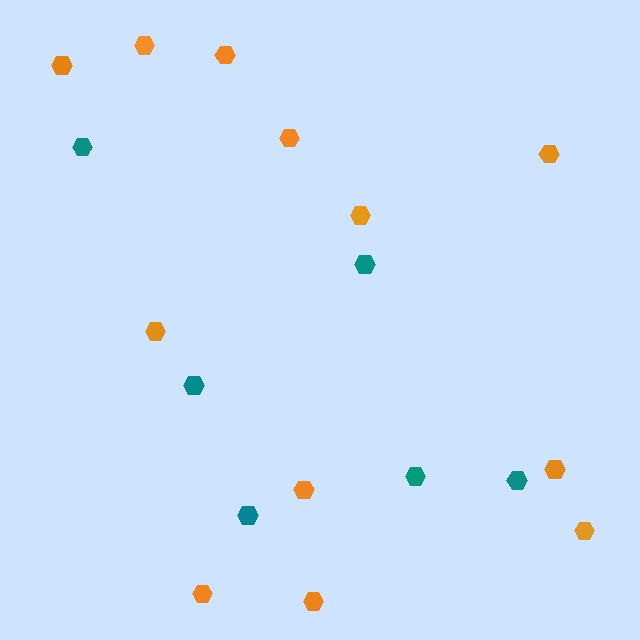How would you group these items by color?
There are 2 groups: one group of orange hexagons (12) and one group of teal hexagons (6).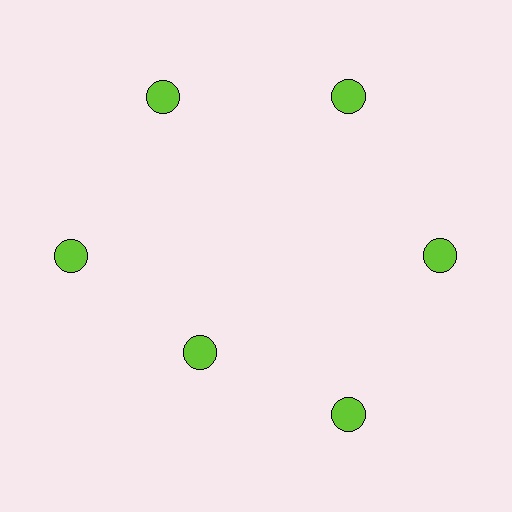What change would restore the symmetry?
The symmetry would be restored by moving it outward, back onto the ring so that all 6 circles sit at equal angles and equal distance from the center.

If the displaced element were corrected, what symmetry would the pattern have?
It would have 6-fold rotational symmetry — the pattern would map onto itself every 60 degrees.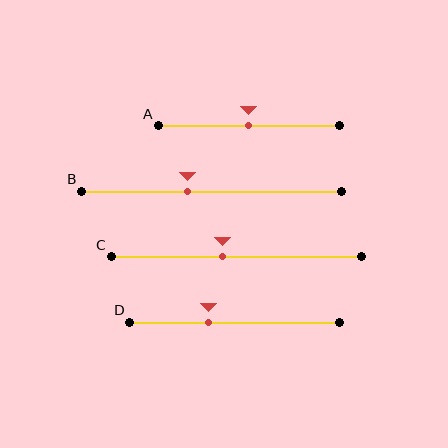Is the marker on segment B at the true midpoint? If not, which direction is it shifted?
No, the marker on segment B is shifted to the left by about 9% of the segment length.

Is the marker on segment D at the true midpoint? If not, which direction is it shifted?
No, the marker on segment D is shifted to the left by about 12% of the segment length.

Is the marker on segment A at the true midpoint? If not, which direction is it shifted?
Yes, the marker on segment A is at the true midpoint.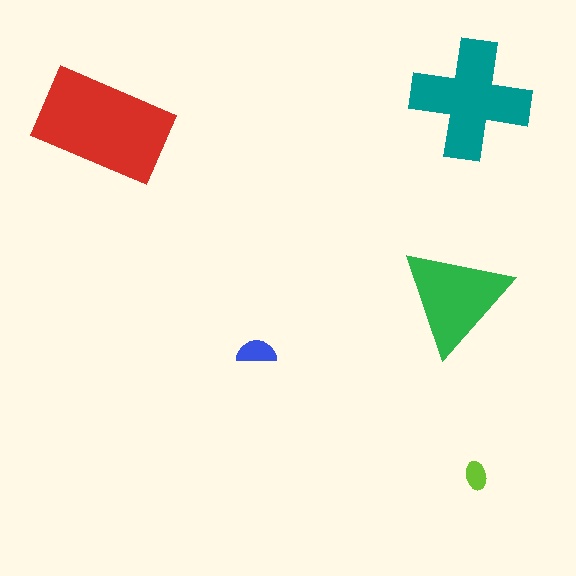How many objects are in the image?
There are 5 objects in the image.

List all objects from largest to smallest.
The red rectangle, the teal cross, the green triangle, the blue semicircle, the lime ellipse.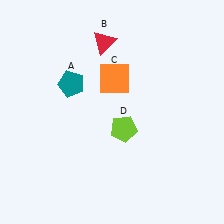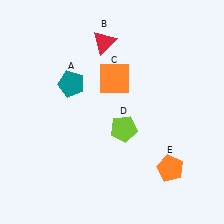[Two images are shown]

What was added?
An orange pentagon (E) was added in Image 2.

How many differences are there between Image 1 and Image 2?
There is 1 difference between the two images.